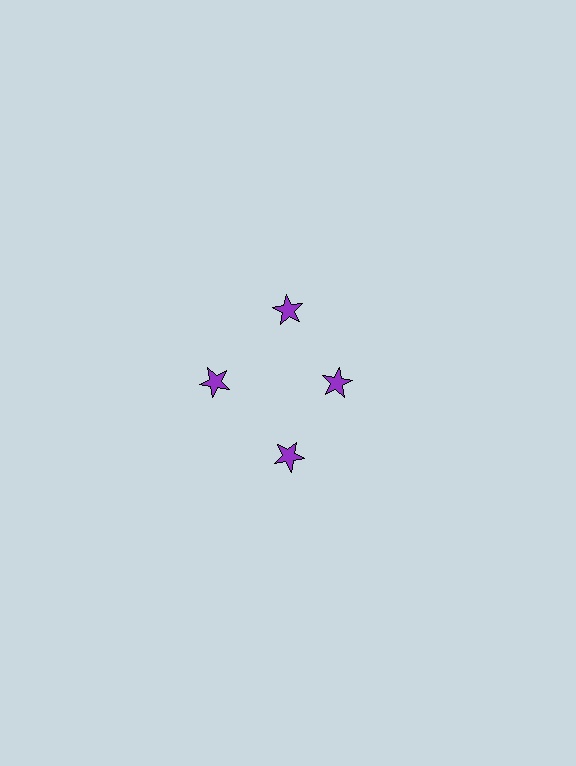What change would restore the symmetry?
The symmetry would be restored by moving it outward, back onto the ring so that all 4 stars sit at equal angles and equal distance from the center.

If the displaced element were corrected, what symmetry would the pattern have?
It would have 4-fold rotational symmetry — the pattern would map onto itself every 90 degrees.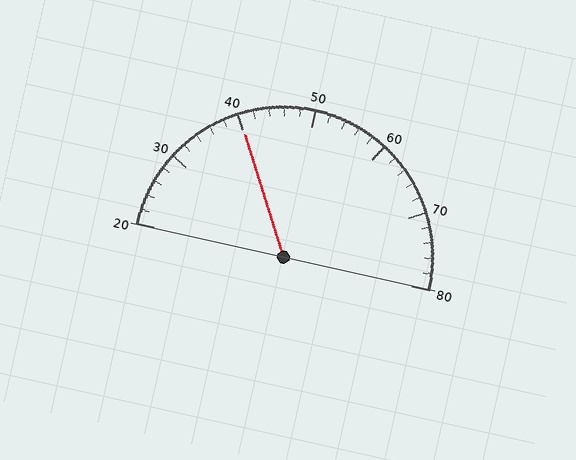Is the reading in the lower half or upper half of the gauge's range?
The reading is in the lower half of the range (20 to 80).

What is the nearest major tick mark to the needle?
The nearest major tick mark is 40.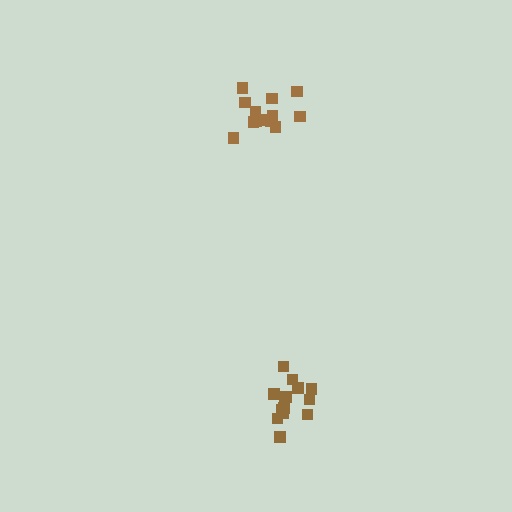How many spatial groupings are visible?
There are 2 spatial groupings.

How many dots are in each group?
Group 1: 15 dots, Group 2: 13 dots (28 total).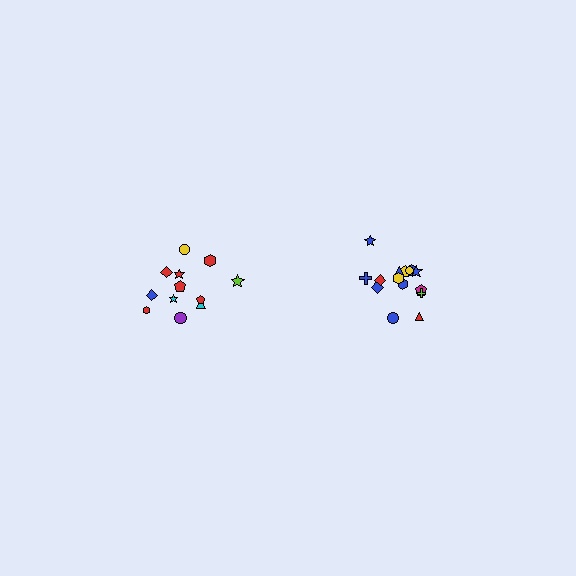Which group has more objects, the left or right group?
The right group.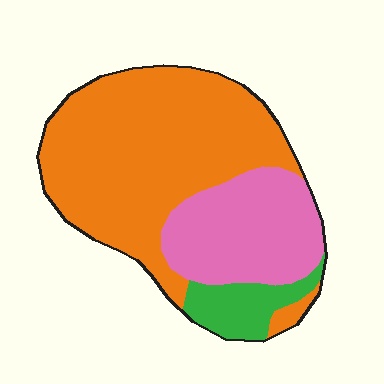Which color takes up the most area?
Orange, at roughly 60%.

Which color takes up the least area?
Green, at roughly 10%.